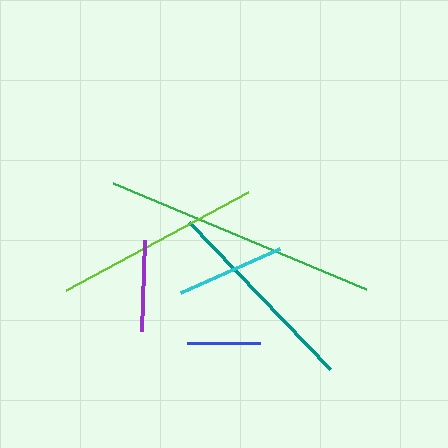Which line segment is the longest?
The green line is the longest at approximately 275 pixels.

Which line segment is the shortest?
The blue line is the shortest at approximately 73 pixels.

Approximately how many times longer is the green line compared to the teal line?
The green line is approximately 1.3 times the length of the teal line.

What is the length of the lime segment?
The lime segment is approximately 206 pixels long.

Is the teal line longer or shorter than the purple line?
The teal line is longer than the purple line.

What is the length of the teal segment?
The teal segment is approximately 204 pixels long.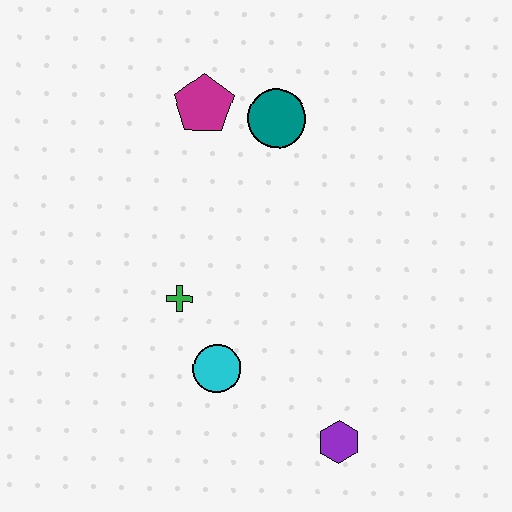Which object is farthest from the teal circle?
The purple hexagon is farthest from the teal circle.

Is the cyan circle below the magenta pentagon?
Yes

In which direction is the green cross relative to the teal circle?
The green cross is below the teal circle.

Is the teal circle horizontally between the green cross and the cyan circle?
No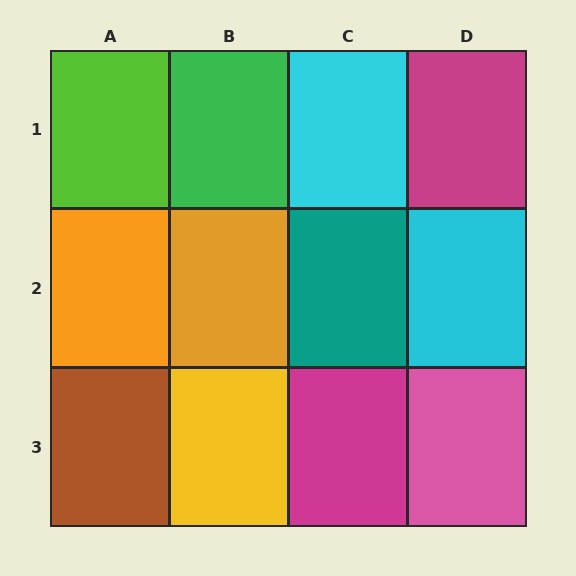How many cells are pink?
1 cell is pink.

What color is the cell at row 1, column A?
Lime.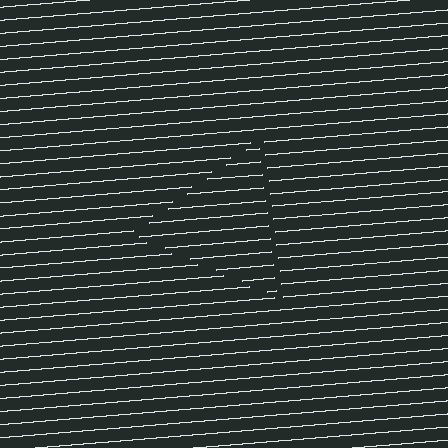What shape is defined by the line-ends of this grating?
An illusory triangle. The interior of the shape contains the same grating, shifted by half a period — the contour is defined by the phase discontinuity where line-ends from the inner and outer gratings abut.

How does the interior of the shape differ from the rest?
The interior of the shape contains the same grating, shifted by half a period — the contour is defined by the phase discontinuity where line-ends from the inner and outer gratings abut.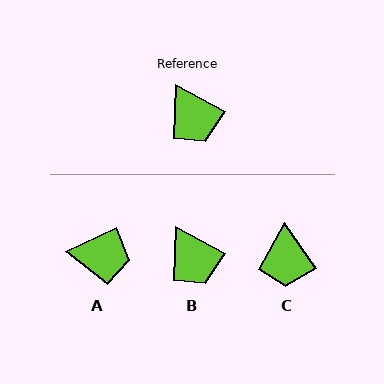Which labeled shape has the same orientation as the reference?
B.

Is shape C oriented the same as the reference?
No, it is off by about 26 degrees.